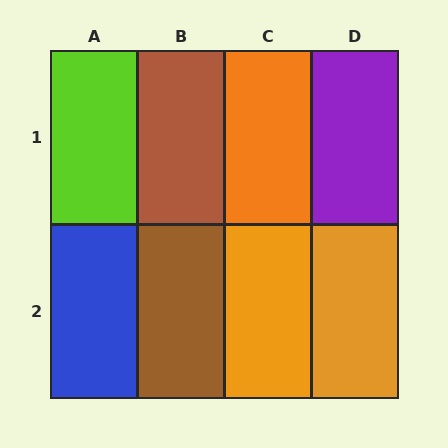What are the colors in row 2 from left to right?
Blue, brown, orange, orange.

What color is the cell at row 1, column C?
Orange.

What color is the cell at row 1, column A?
Lime.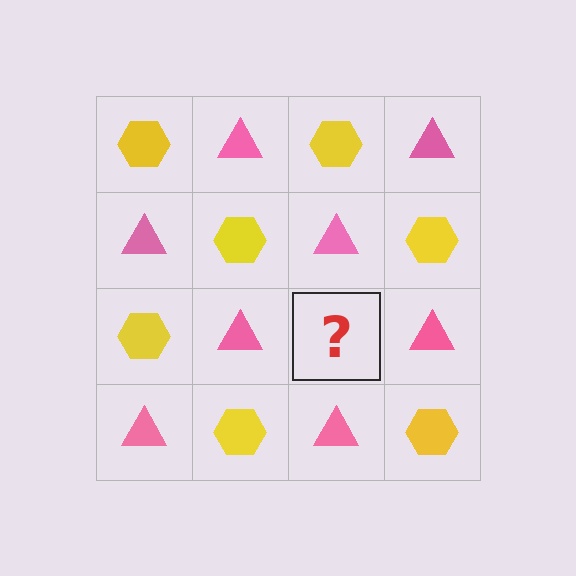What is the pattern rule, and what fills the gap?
The rule is that it alternates yellow hexagon and pink triangle in a checkerboard pattern. The gap should be filled with a yellow hexagon.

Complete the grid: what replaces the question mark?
The question mark should be replaced with a yellow hexagon.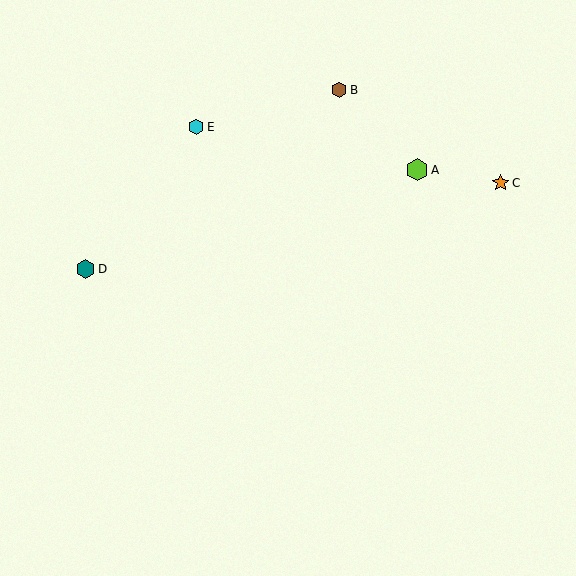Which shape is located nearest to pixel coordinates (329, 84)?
The brown hexagon (labeled B) at (339, 90) is nearest to that location.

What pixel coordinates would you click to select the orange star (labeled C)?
Click at (501, 183) to select the orange star C.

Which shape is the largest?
The lime hexagon (labeled A) is the largest.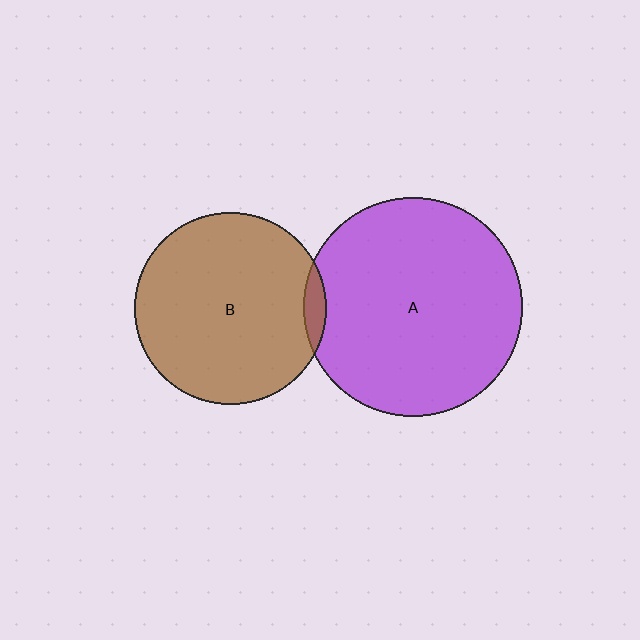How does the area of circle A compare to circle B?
Approximately 1.3 times.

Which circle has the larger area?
Circle A (purple).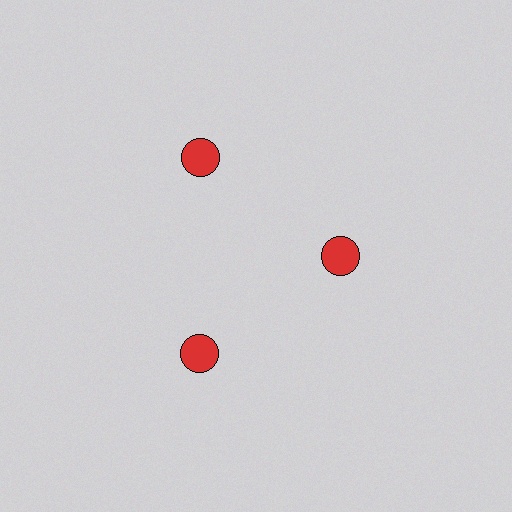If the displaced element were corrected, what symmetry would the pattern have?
It would have 3-fold rotational symmetry — the pattern would map onto itself every 120 degrees.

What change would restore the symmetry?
The symmetry would be restored by moving it outward, back onto the ring so that all 3 circles sit at equal angles and equal distance from the center.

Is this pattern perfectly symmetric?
No. The 3 red circles are arranged in a ring, but one element near the 3 o'clock position is pulled inward toward the center, breaking the 3-fold rotational symmetry.